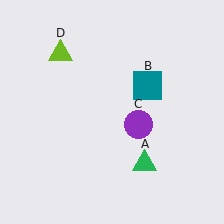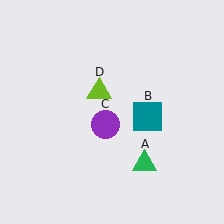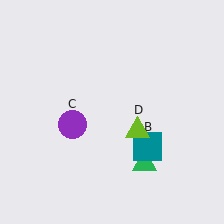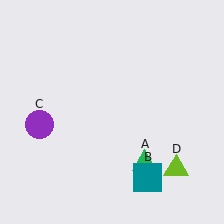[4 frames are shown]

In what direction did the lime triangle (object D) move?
The lime triangle (object D) moved down and to the right.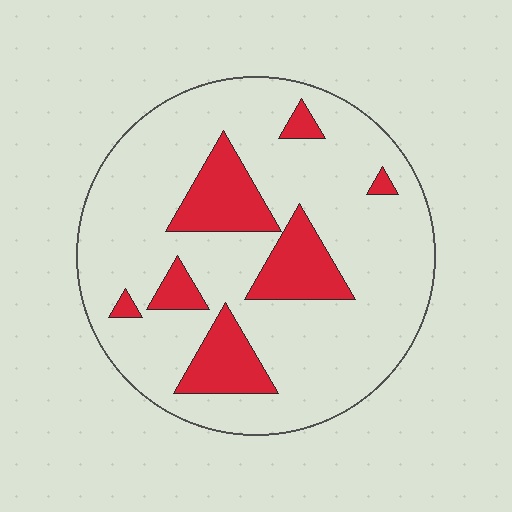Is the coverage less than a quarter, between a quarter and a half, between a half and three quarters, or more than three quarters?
Less than a quarter.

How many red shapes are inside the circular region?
7.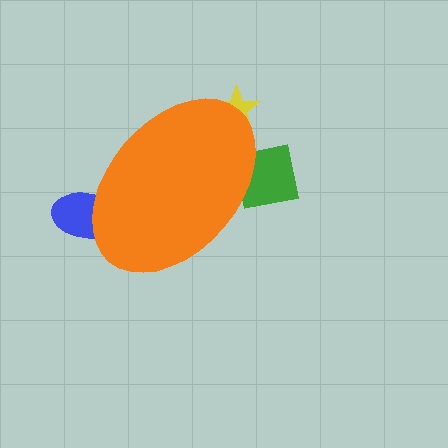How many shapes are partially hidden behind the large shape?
3 shapes are partially hidden.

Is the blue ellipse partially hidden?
Yes, the blue ellipse is partially hidden behind the orange ellipse.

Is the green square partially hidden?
Yes, the green square is partially hidden behind the orange ellipse.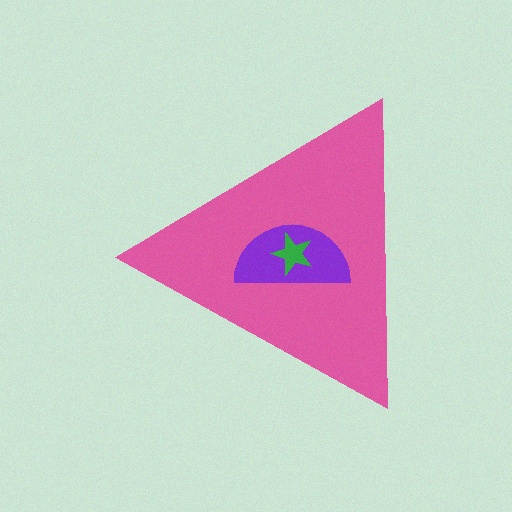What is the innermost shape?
The green star.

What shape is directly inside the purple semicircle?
The green star.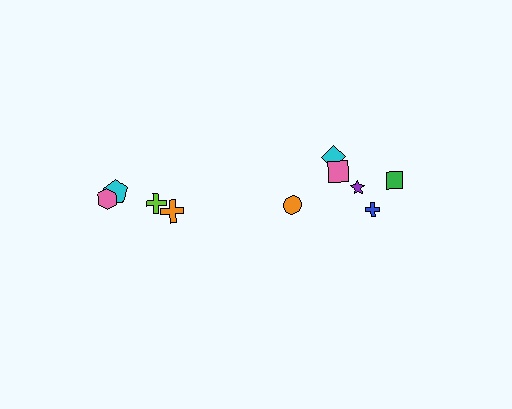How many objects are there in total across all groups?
There are 10 objects.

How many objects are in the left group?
There are 4 objects.